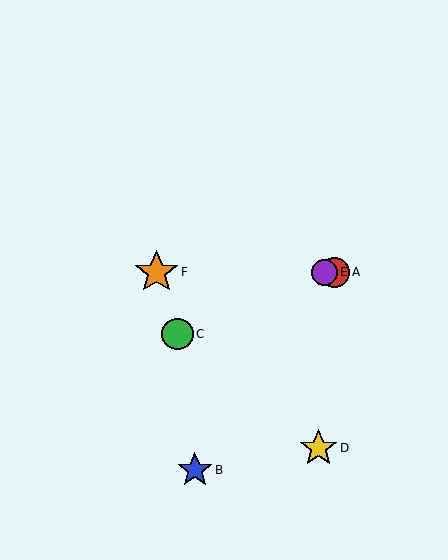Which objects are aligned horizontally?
Objects A, E, F are aligned horizontally.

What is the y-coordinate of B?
Object B is at y≈470.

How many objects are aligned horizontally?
3 objects (A, E, F) are aligned horizontally.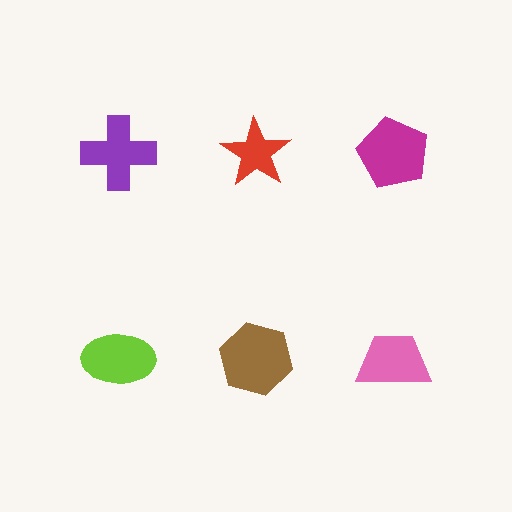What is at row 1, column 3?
A magenta pentagon.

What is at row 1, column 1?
A purple cross.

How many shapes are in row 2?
3 shapes.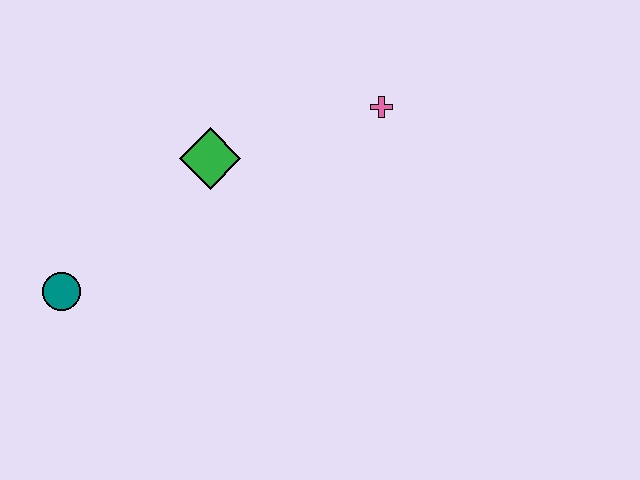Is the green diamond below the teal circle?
No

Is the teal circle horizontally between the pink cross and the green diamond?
No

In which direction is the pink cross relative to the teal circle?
The pink cross is to the right of the teal circle.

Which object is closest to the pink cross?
The green diamond is closest to the pink cross.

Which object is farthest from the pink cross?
The teal circle is farthest from the pink cross.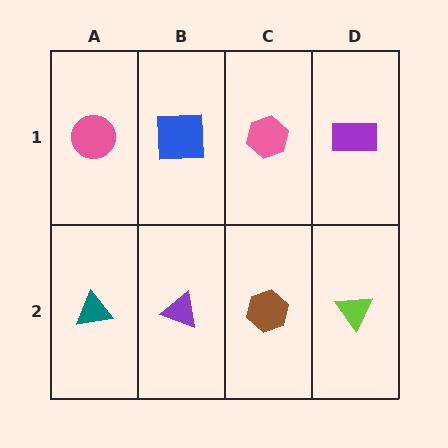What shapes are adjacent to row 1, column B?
A purple triangle (row 2, column B), a pink circle (row 1, column A), a pink hexagon (row 1, column C).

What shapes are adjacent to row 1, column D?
A lime triangle (row 2, column D), a pink hexagon (row 1, column C).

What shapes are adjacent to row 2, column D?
A purple rectangle (row 1, column D), a brown hexagon (row 2, column C).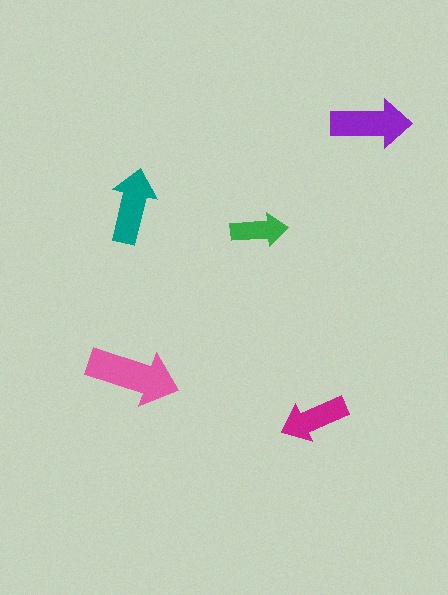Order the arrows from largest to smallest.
the pink one, the purple one, the teal one, the magenta one, the green one.